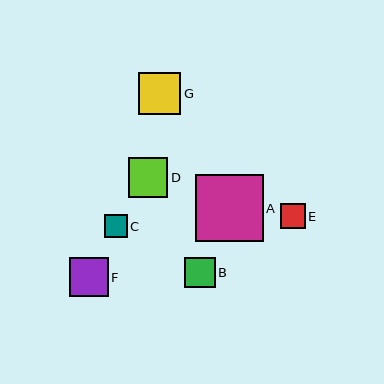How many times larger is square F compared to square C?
Square F is approximately 1.7 times the size of square C.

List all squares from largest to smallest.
From largest to smallest: A, G, D, F, B, E, C.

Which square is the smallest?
Square C is the smallest with a size of approximately 23 pixels.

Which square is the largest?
Square A is the largest with a size of approximately 68 pixels.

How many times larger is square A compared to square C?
Square A is approximately 2.9 times the size of square C.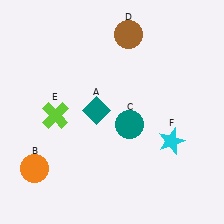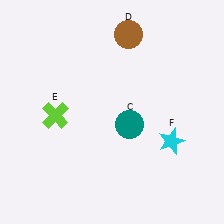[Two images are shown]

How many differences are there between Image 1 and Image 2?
There are 2 differences between the two images.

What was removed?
The orange circle (B), the teal diamond (A) were removed in Image 2.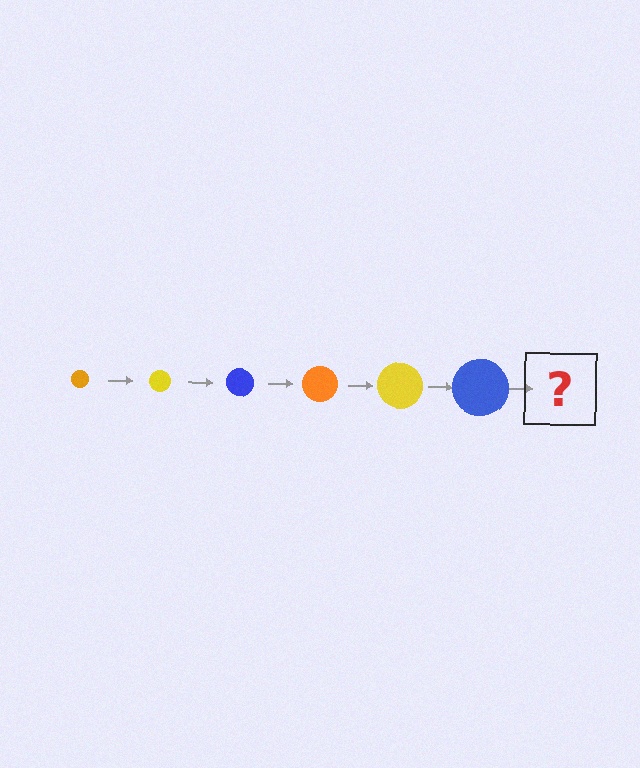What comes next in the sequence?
The next element should be an orange circle, larger than the previous one.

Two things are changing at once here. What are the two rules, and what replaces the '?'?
The two rules are that the circle grows larger each step and the color cycles through orange, yellow, and blue. The '?' should be an orange circle, larger than the previous one.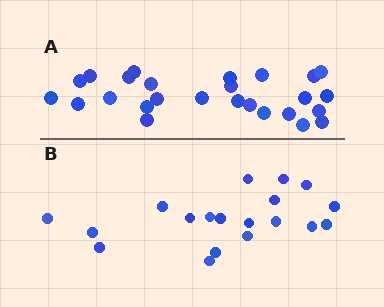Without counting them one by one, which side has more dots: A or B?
Region A (the top region) has more dots.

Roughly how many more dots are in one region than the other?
Region A has roughly 8 or so more dots than region B.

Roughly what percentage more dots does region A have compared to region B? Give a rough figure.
About 35% more.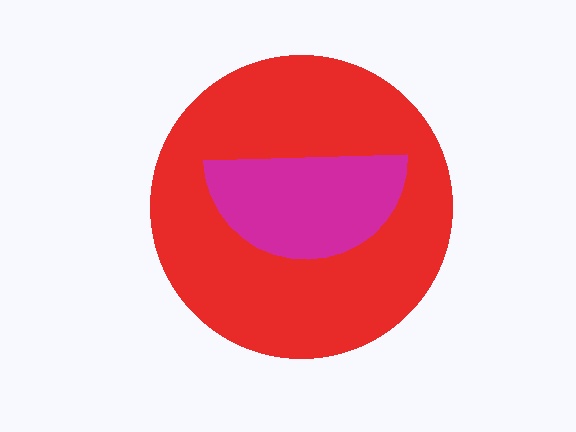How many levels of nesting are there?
2.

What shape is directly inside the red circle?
The magenta semicircle.